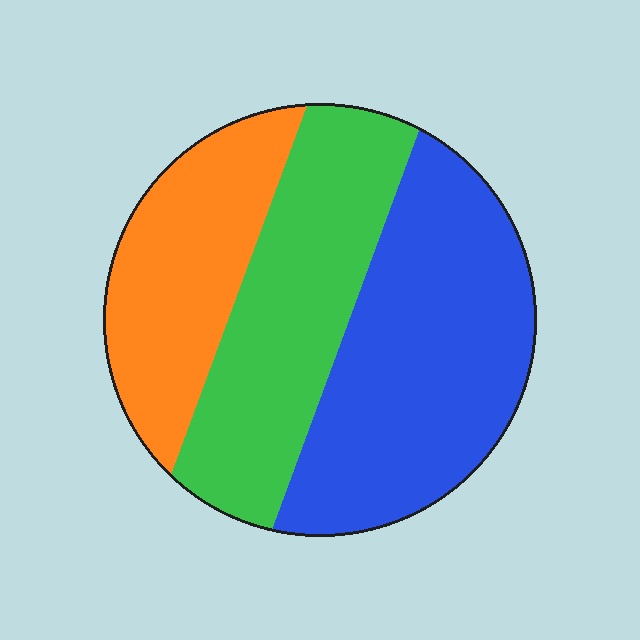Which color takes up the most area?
Blue, at roughly 40%.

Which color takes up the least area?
Orange, at roughly 25%.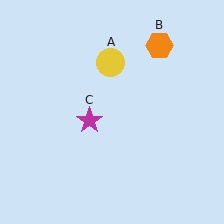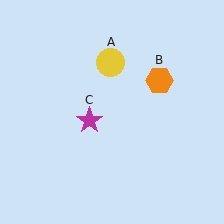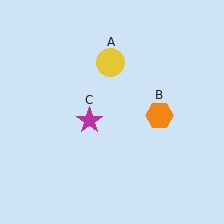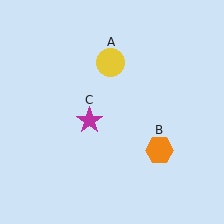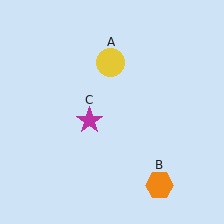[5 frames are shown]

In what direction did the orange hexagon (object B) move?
The orange hexagon (object B) moved down.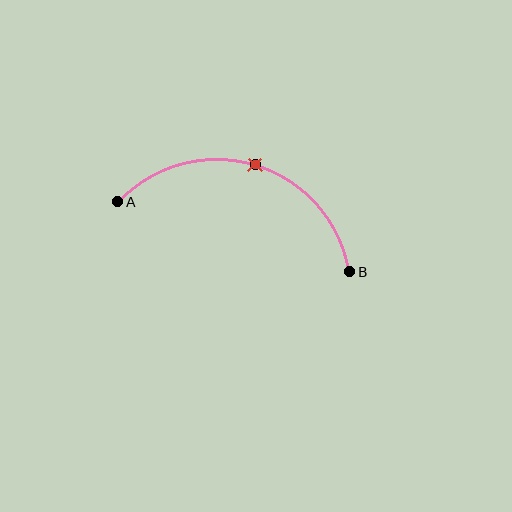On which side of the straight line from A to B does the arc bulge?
The arc bulges above the straight line connecting A and B.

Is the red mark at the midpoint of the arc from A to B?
Yes. The red mark lies on the arc at equal arc-length from both A and B — it is the arc midpoint.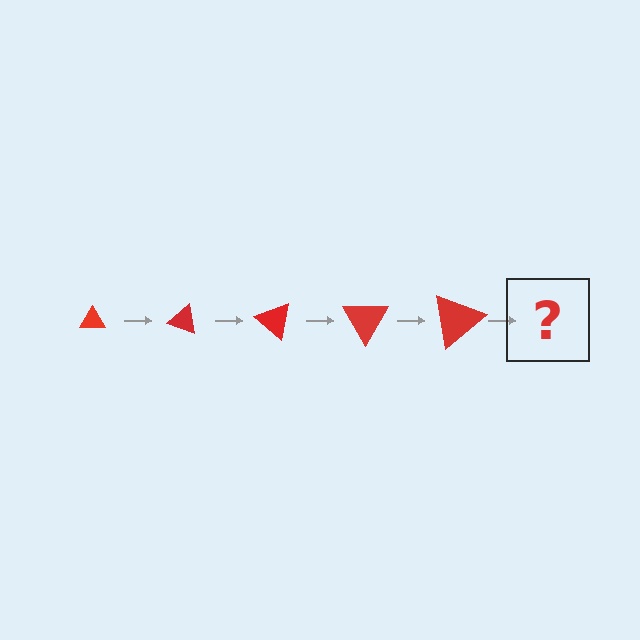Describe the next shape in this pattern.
It should be a triangle, larger than the previous one and rotated 100 degrees from the start.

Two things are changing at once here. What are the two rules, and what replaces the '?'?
The two rules are that the triangle grows larger each step and it rotates 20 degrees each step. The '?' should be a triangle, larger than the previous one and rotated 100 degrees from the start.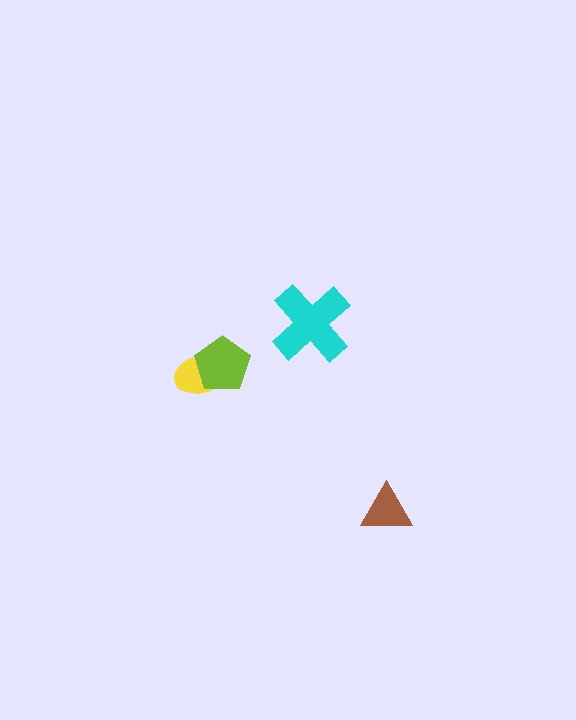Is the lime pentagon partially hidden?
No, no other shape covers it.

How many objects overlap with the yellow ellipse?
1 object overlaps with the yellow ellipse.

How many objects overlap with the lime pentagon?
1 object overlaps with the lime pentagon.